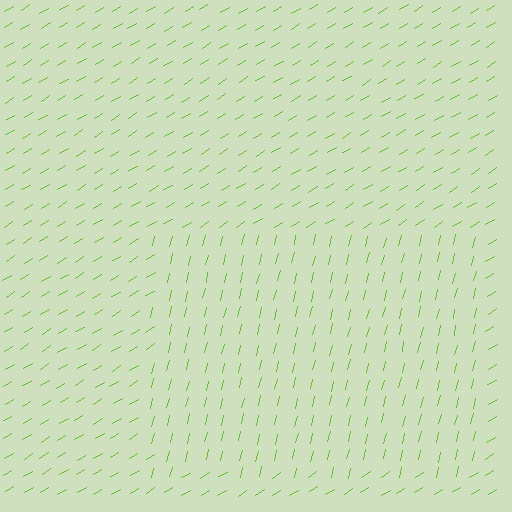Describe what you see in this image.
The image is filled with small lime line segments. A rectangle region in the image has lines oriented differently from the surrounding lines, creating a visible texture boundary.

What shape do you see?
I see a rectangle.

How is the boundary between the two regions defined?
The boundary is defined purely by a change in line orientation (approximately 45 degrees difference). All lines are the same color and thickness.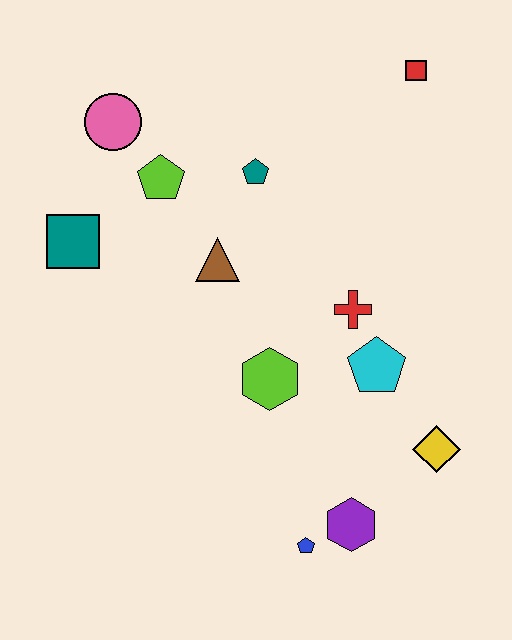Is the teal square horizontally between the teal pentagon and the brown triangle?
No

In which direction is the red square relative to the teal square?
The red square is to the right of the teal square.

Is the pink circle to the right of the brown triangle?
No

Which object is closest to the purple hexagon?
The blue pentagon is closest to the purple hexagon.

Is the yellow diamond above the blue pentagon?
Yes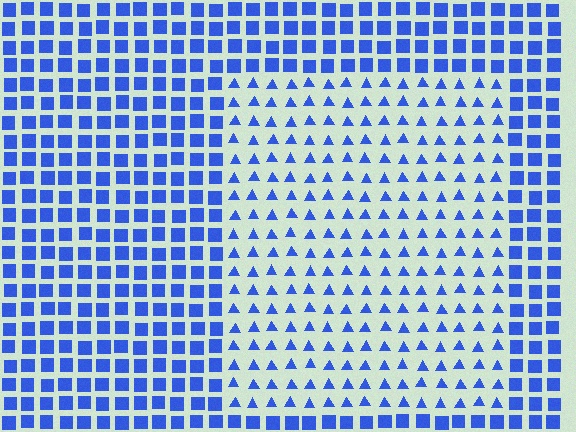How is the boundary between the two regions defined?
The boundary is defined by a change in element shape: triangles inside vs. squares outside. All elements share the same color and spacing.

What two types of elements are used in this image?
The image uses triangles inside the rectangle region and squares outside it.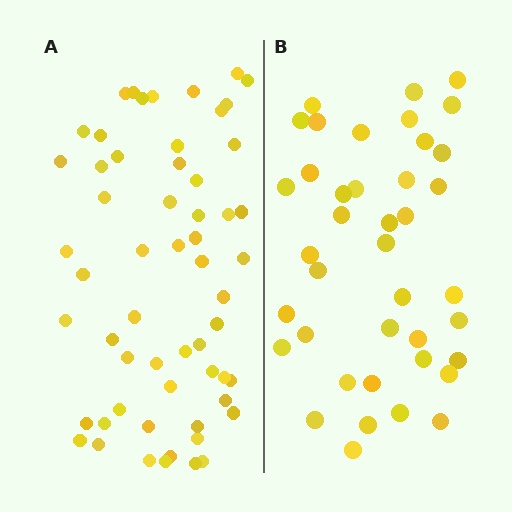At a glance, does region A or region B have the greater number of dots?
Region A (the left region) has more dots.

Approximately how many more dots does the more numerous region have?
Region A has approximately 20 more dots than region B.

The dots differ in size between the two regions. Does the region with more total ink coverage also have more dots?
No. Region B has more total ink coverage because its dots are larger, but region A actually contains more individual dots. Total area can be misleading — the number of items is what matters here.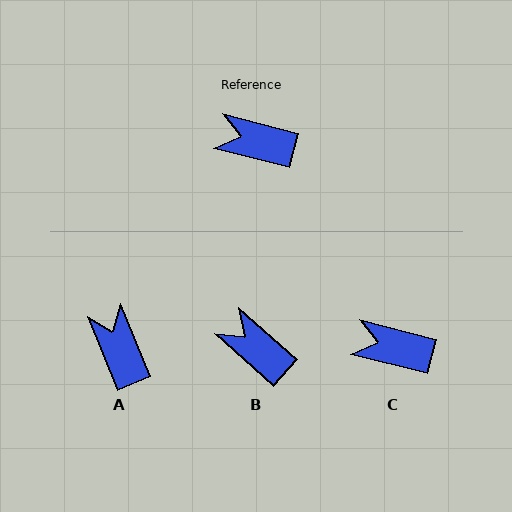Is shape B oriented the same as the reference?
No, it is off by about 27 degrees.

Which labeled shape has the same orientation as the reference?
C.